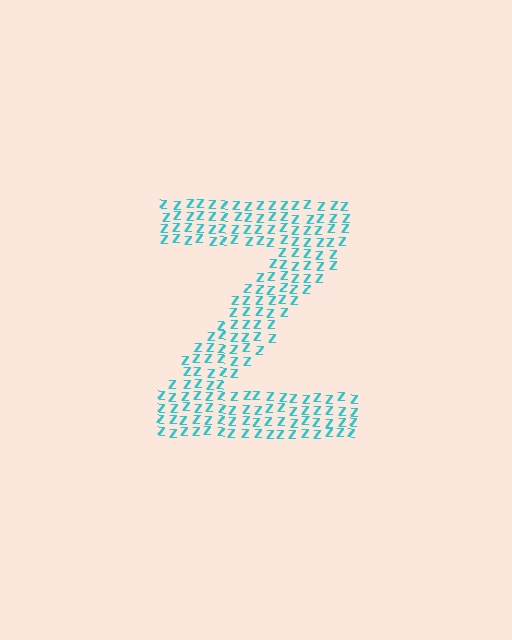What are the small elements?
The small elements are letter Z's.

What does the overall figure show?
The overall figure shows the letter Z.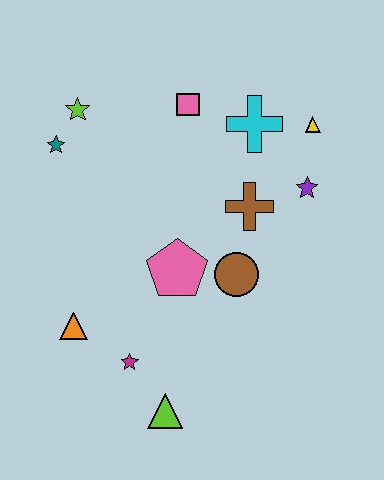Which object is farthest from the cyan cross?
The lime triangle is farthest from the cyan cross.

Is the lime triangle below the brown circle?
Yes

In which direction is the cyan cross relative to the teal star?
The cyan cross is to the right of the teal star.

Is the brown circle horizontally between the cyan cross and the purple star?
No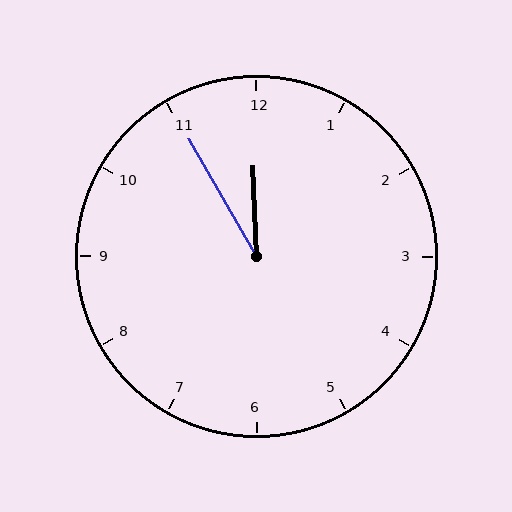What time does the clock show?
11:55.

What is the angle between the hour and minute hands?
Approximately 28 degrees.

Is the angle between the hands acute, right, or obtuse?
It is acute.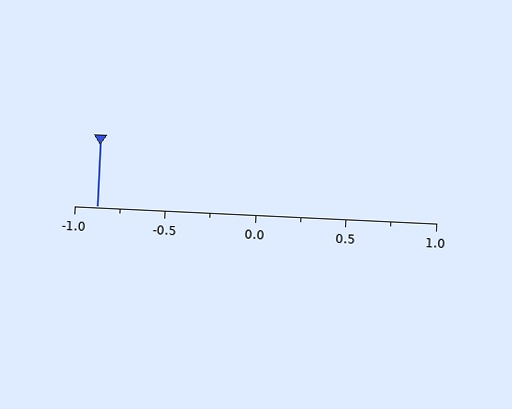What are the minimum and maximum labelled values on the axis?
The axis runs from -1.0 to 1.0.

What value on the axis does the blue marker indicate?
The marker indicates approximately -0.88.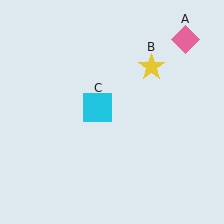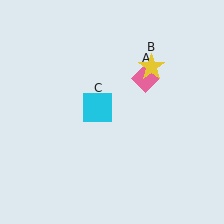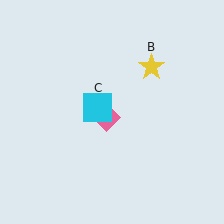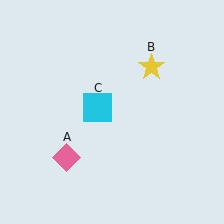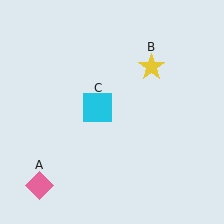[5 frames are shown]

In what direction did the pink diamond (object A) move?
The pink diamond (object A) moved down and to the left.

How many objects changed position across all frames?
1 object changed position: pink diamond (object A).